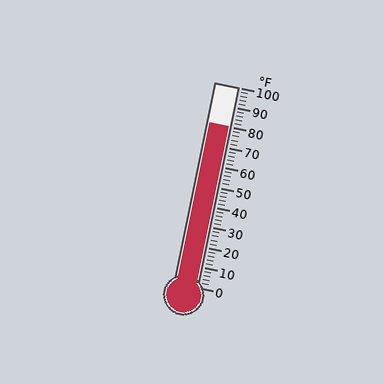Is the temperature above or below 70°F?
The temperature is above 70°F.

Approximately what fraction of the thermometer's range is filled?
The thermometer is filled to approximately 80% of its range.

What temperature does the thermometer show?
The thermometer shows approximately 80°F.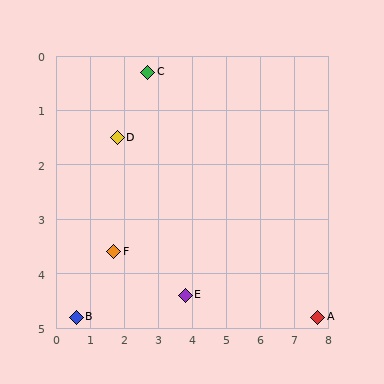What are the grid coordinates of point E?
Point E is at approximately (3.8, 4.4).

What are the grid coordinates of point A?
Point A is at approximately (7.7, 4.8).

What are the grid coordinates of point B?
Point B is at approximately (0.6, 4.8).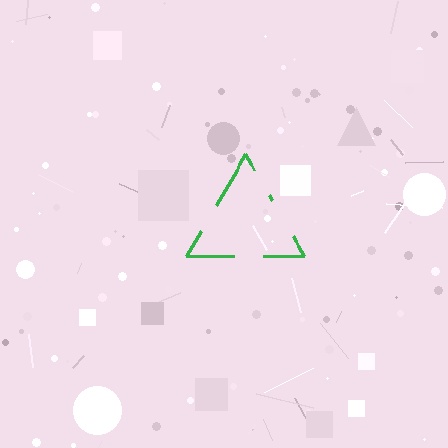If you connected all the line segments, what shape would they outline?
They would outline a triangle.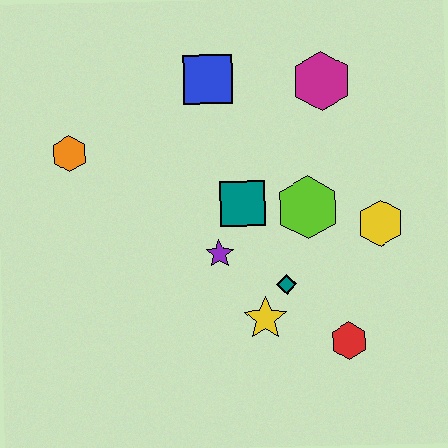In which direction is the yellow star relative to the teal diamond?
The yellow star is below the teal diamond.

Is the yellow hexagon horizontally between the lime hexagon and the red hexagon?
No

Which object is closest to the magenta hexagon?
The blue square is closest to the magenta hexagon.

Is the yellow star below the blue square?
Yes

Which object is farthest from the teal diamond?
The orange hexagon is farthest from the teal diamond.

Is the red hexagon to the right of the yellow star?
Yes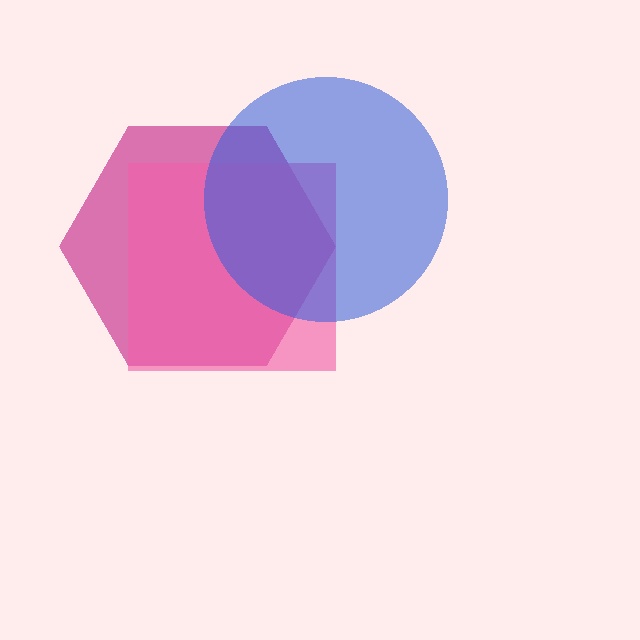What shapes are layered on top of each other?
The layered shapes are: a magenta hexagon, a pink square, a blue circle.